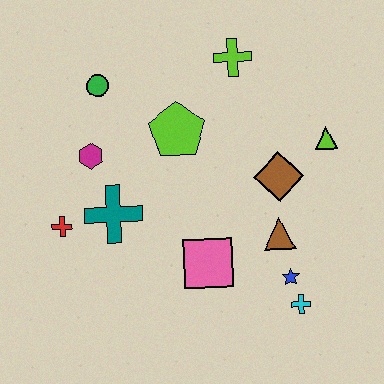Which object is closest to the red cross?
The teal cross is closest to the red cross.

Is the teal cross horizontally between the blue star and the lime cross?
No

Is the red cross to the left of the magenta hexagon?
Yes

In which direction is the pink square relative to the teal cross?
The pink square is to the right of the teal cross.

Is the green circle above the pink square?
Yes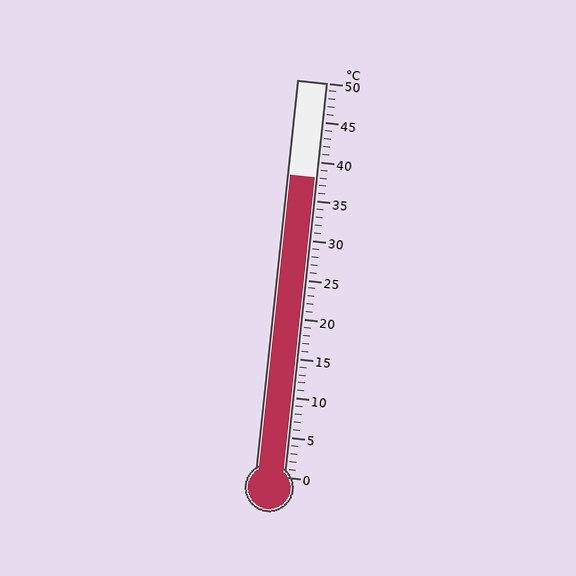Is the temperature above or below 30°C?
The temperature is above 30°C.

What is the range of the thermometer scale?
The thermometer scale ranges from 0°C to 50°C.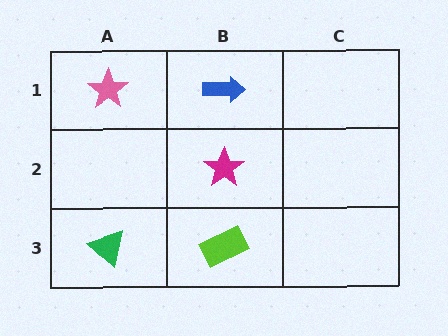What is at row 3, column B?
A lime rectangle.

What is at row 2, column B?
A magenta star.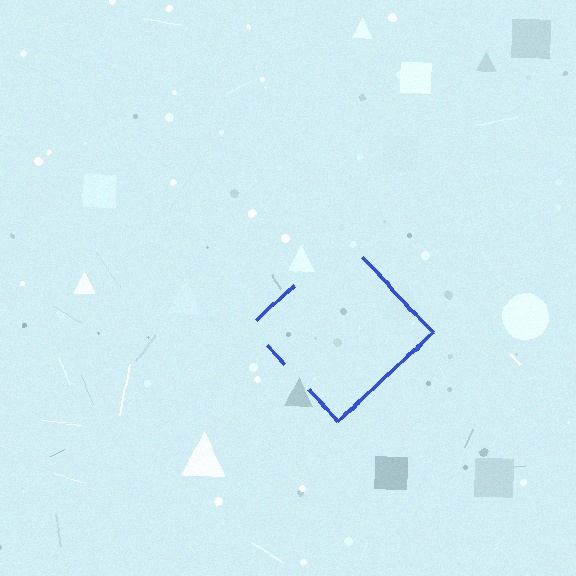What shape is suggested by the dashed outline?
The dashed outline suggests a diamond.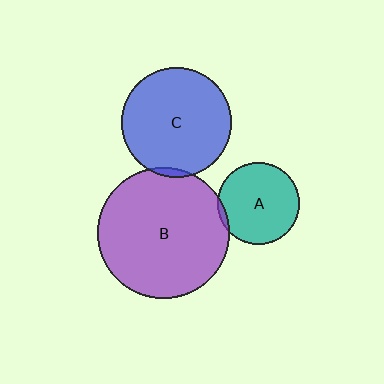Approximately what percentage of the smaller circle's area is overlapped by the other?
Approximately 5%.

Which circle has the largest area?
Circle B (purple).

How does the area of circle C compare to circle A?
Approximately 1.8 times.